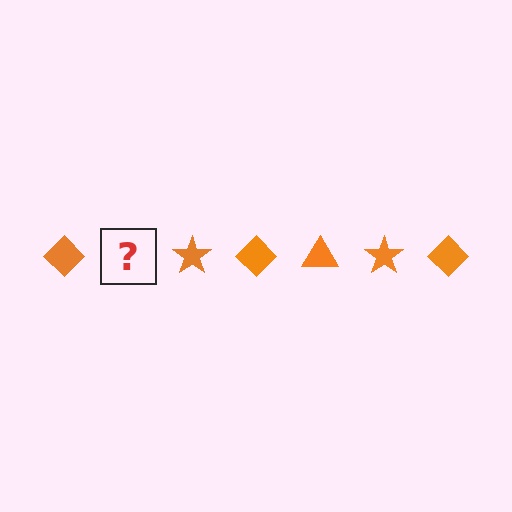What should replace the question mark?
The question mark should be replaced with an orange triangle.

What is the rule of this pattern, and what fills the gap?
The rule is that the pattern cycles through diamond, triangle, star shapes in orange. The gap should be filled with an orange triangle.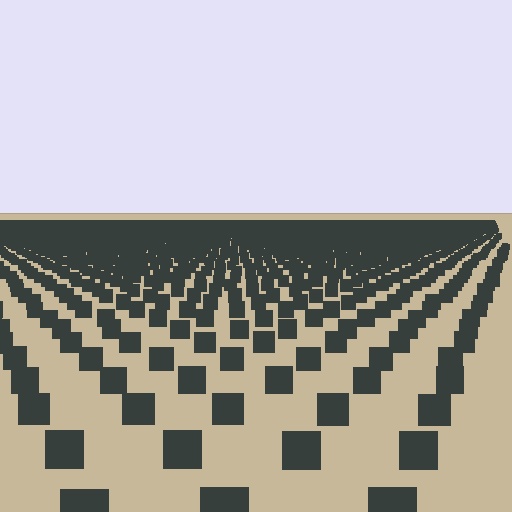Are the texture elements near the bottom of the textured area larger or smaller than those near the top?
Larger. Near the bottom, elements are closer to the viewer and appear at a bigger on-screen size.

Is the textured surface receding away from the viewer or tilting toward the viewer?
The surface is receding away from the viewer. Texture elements get smaller and denser toward the top.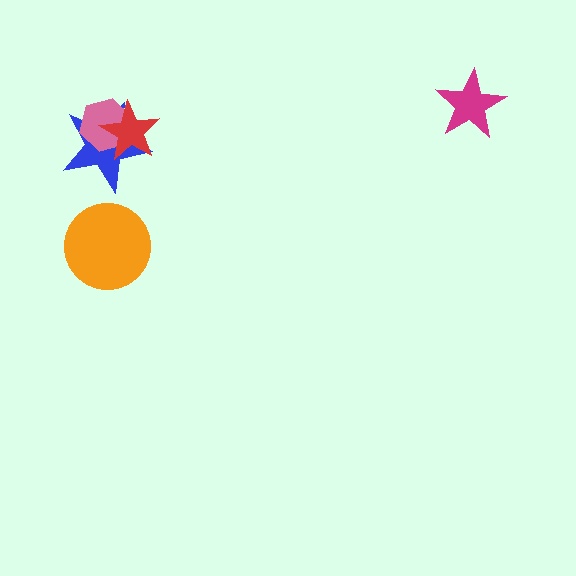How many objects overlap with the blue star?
2 objects overlap with the blue star.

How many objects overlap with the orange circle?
0 objects overlap with the orange circle.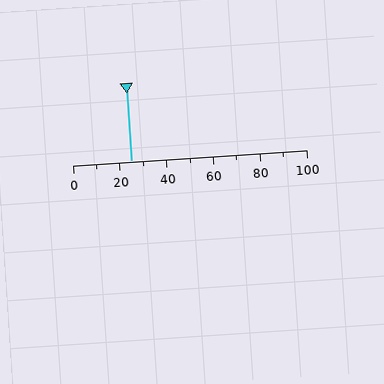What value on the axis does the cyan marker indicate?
The marker indicates approximately 25.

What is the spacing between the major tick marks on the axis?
The major ticks are spaced 20 apart.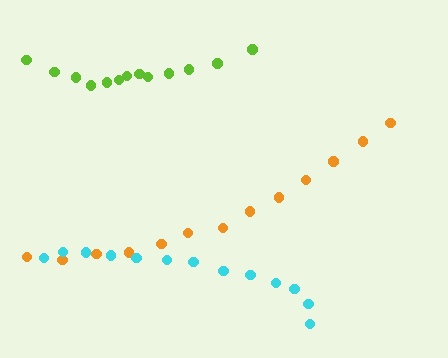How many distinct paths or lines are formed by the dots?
There are 3 distinct paths.